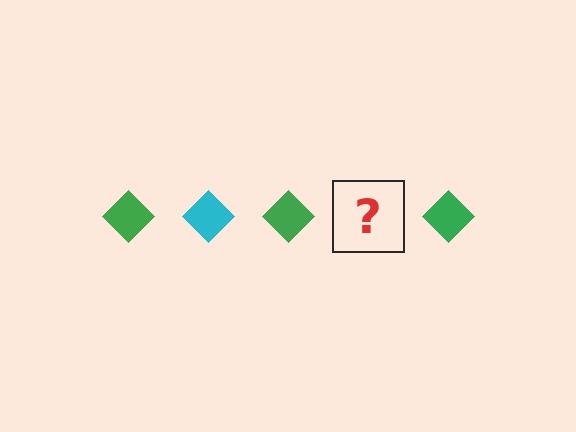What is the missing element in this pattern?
The missing element is a cyan diamond.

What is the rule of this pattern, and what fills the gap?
The rule is that the pattern cycles through green, cyan diamonds. The gap should be filled with a cyan diamond.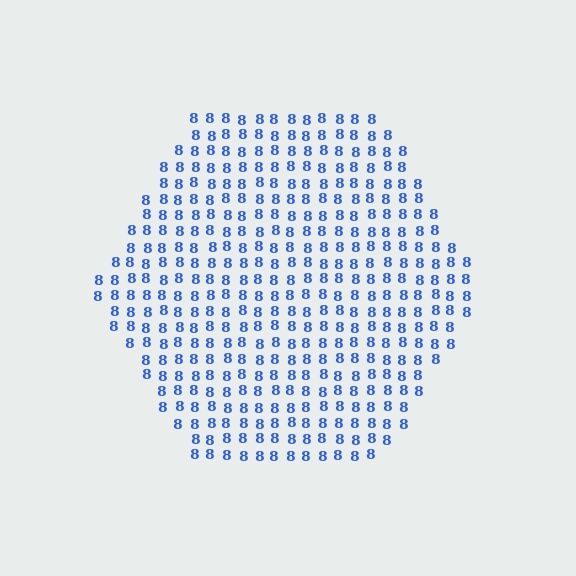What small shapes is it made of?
It is made of small digit 8's.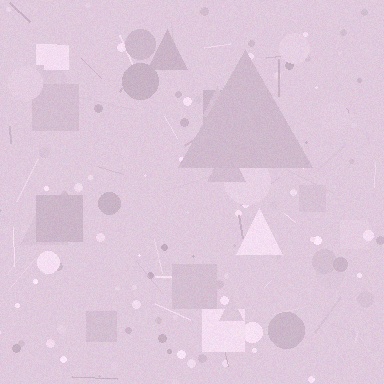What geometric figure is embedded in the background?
A triangle is embedded in the background.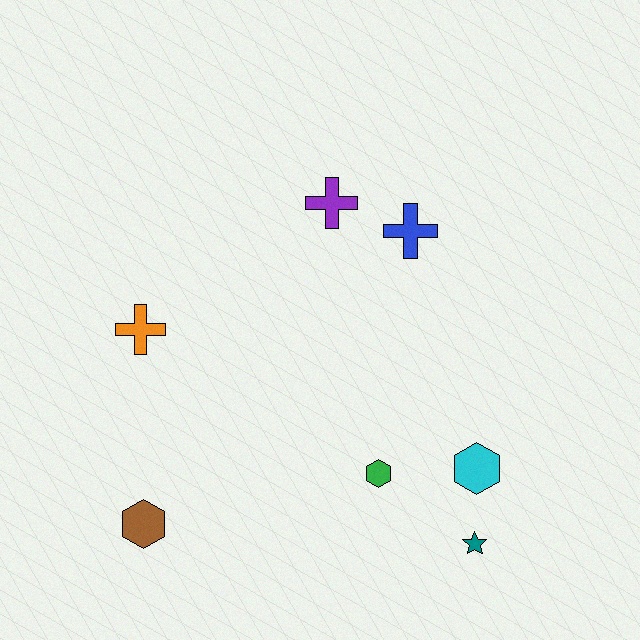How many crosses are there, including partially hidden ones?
There are 3 crosses.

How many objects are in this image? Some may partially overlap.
There are 7 objects.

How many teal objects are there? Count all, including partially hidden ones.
There is 1 teal object.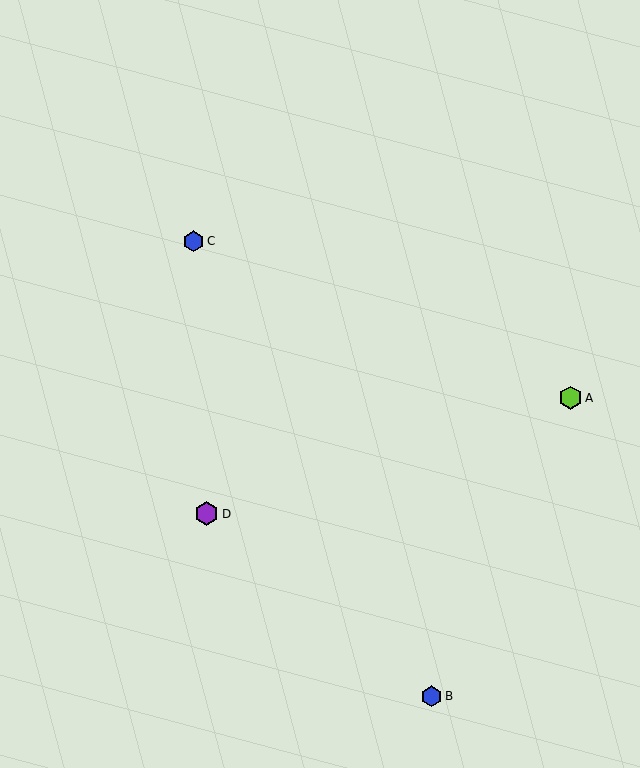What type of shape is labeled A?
Shape A is a lime hexagon.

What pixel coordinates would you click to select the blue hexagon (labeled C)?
Click at (193, 241) to select the blue hexagon C.